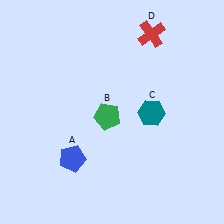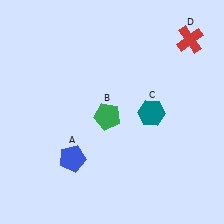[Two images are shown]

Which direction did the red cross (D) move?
The red cross (D) moved right.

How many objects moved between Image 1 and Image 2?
1 object moved between the two images.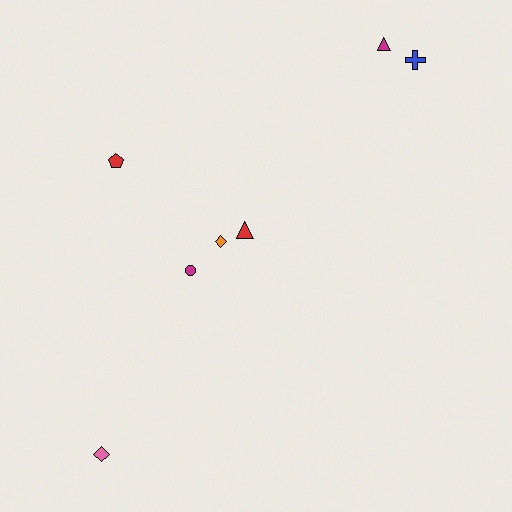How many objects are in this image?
There are 7 objects.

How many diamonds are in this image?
There are 2 diamonds.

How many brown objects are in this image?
There are no brown objects.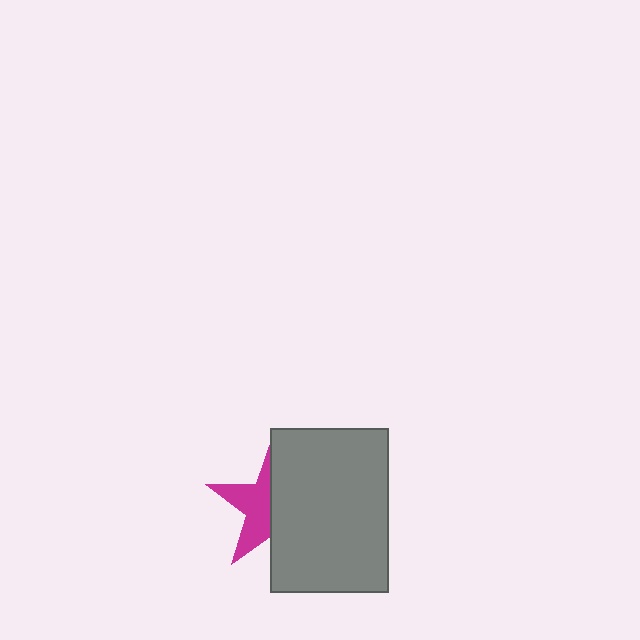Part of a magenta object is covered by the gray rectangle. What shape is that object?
It is a star.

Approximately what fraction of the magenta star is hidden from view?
Roughly 56% of the magenta star is hidden behind the gray rectangle.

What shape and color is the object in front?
The object in front is a gray rectangle.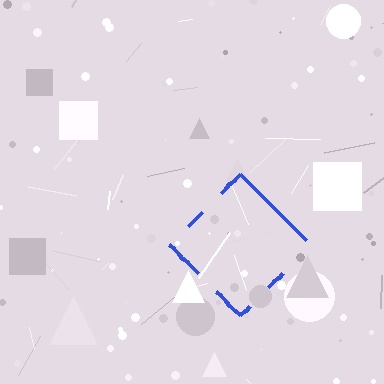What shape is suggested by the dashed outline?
The dashed outline suggests a diamond.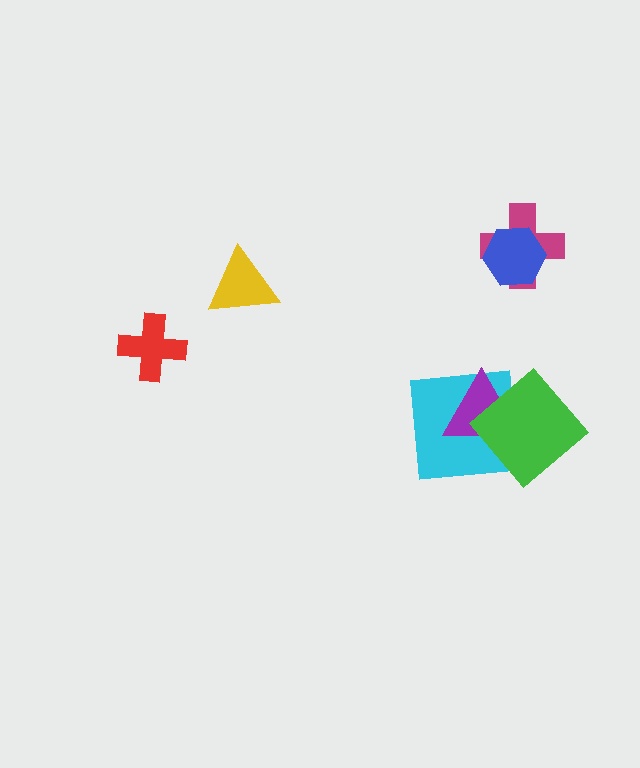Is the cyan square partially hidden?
Yes, it is partially covered by another shape.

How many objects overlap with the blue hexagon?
1 object overlaps with the blue hexagon.